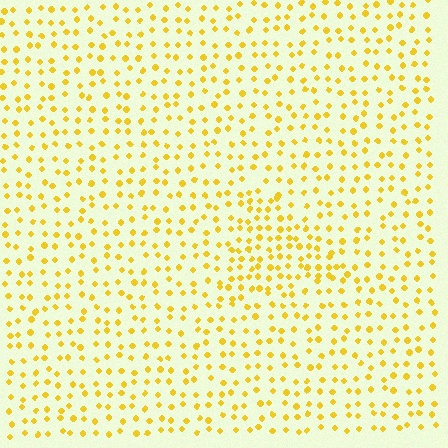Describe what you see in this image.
The image contains small yellow elements arranged at two different densities. A triangle-shaped region is visible where the elements are more densely packed than the surrounding area.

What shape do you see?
I see a triangle.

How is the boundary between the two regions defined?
The boundary is defined by a change in element density (approximately 1.6x ratio). All elements are the same color, size, and shape.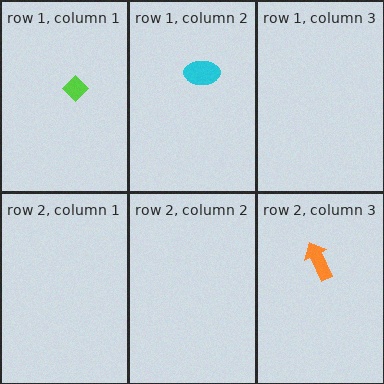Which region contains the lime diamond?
The row 1, column 1 region.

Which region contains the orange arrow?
The row 2, column 3 region.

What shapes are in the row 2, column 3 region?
The orange arrow.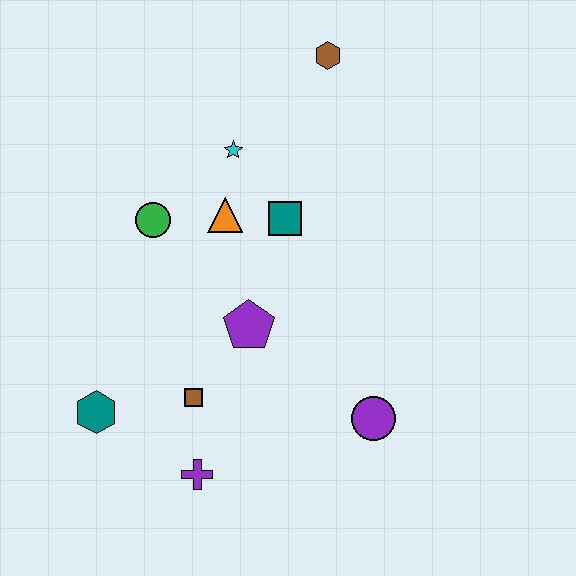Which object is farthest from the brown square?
The brown hexagon is farthest from the brown square.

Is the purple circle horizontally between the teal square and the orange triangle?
No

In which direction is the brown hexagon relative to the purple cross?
The brown hexagon is above the purple cross.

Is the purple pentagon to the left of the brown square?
No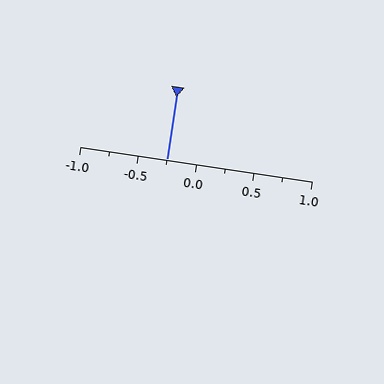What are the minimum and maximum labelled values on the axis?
The axis runs from -1.0 to 1.0.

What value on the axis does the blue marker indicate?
The marker indicates approximately -0.25.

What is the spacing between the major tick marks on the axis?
The major ticks are spaced 0.5 apart.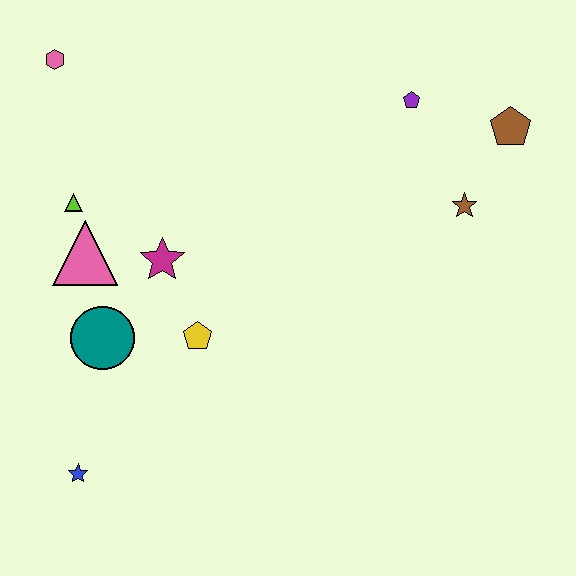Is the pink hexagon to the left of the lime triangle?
Yes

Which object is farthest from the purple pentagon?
The blue star is farthest from the purple pentagon.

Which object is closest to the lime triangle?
The pink triangle is closest to the lime triangle.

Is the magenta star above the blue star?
Yes